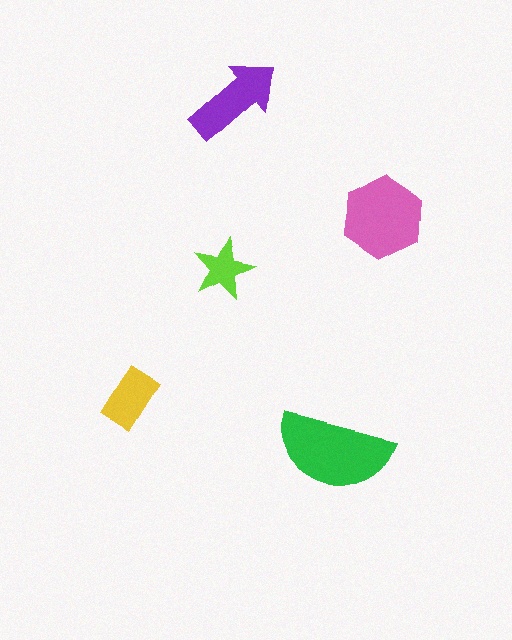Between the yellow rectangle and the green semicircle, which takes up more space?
The green semicircle.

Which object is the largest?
The green semicircle.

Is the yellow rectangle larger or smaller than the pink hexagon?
Smaller.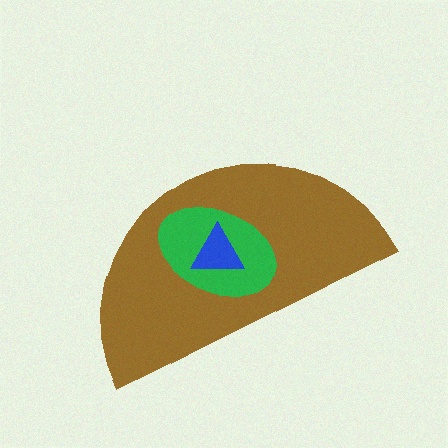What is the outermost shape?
The brown semicircle.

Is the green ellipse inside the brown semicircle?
Yes.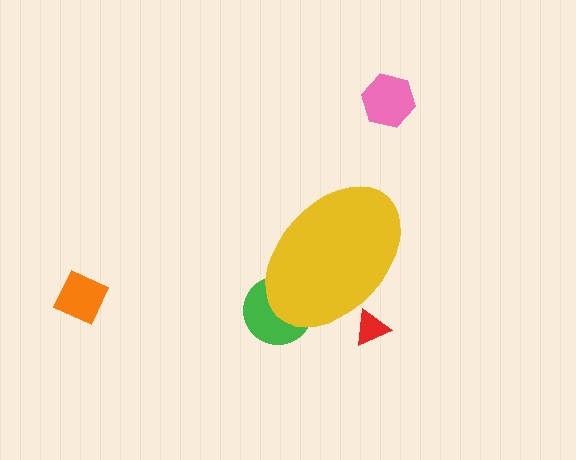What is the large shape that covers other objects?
A yellow ellipse.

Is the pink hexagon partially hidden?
No, the pink hexagon is fully visible.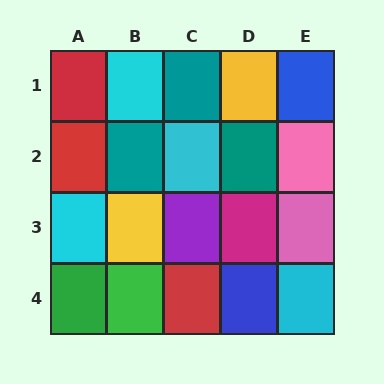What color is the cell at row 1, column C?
Teal.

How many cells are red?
3 cells are red.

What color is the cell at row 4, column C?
Red.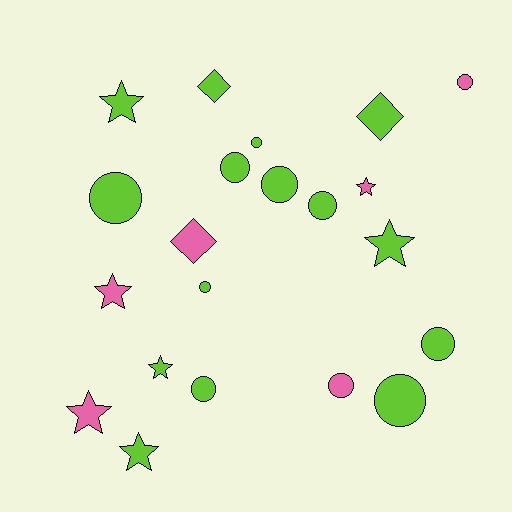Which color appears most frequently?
Lime, with 15 objects.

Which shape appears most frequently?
Circle, with 11 objects.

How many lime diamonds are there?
There are 2 lime diamonds.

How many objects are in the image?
There are 21 objects.